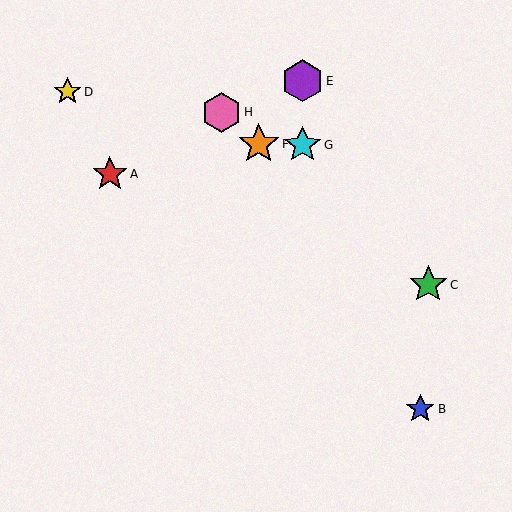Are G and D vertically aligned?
No, G is at x≈303 and D is at x≈68.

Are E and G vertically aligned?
Yes, both are at x≈303.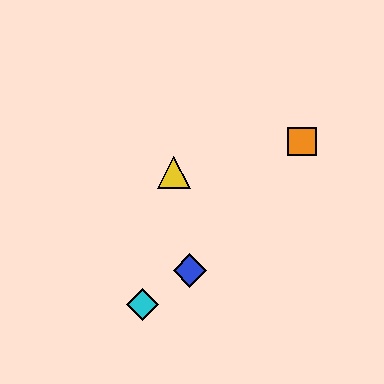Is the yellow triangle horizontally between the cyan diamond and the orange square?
Yes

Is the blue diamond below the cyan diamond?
No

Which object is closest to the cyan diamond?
The blue diamond is closest to the cyan diamond.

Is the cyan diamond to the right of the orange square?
No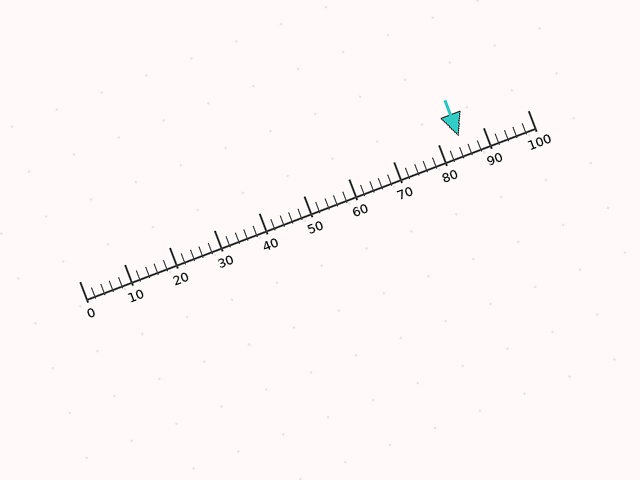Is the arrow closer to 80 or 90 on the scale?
The arrow is closer to 80.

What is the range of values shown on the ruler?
The ruler shows values from 0 to 100.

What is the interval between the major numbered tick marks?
The major tick marks are spaced 10 units apart.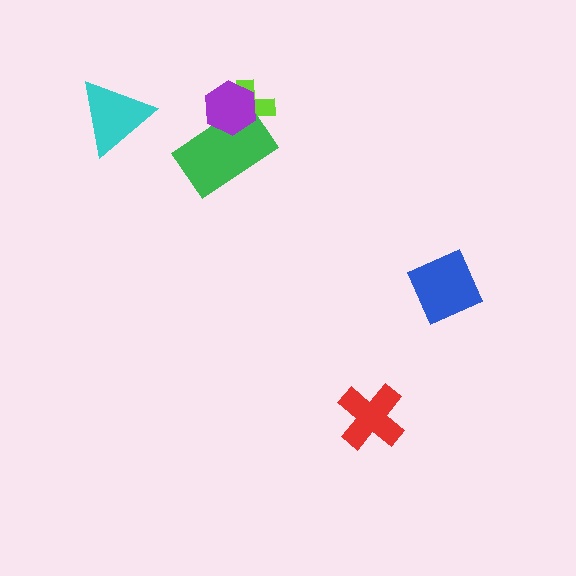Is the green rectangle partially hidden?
Yes, it is partially covered by another shape.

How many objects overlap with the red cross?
0 objects overlap with the red cross.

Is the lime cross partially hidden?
Yes, it is partially covered by another shape.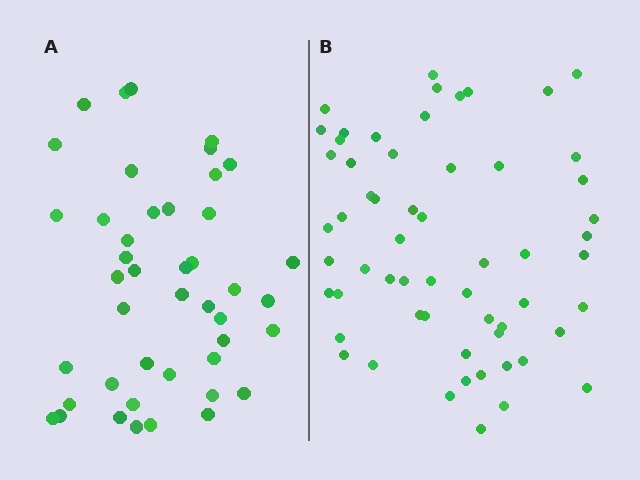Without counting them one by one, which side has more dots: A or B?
Region B (the right region) has more dots.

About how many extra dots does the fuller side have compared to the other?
Region B has approximately 15 more dots than region A.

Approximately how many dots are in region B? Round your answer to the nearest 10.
About 60 dots. (The exact count is 59, which rounds to 60.)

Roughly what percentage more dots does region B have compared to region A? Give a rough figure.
About 35% more.